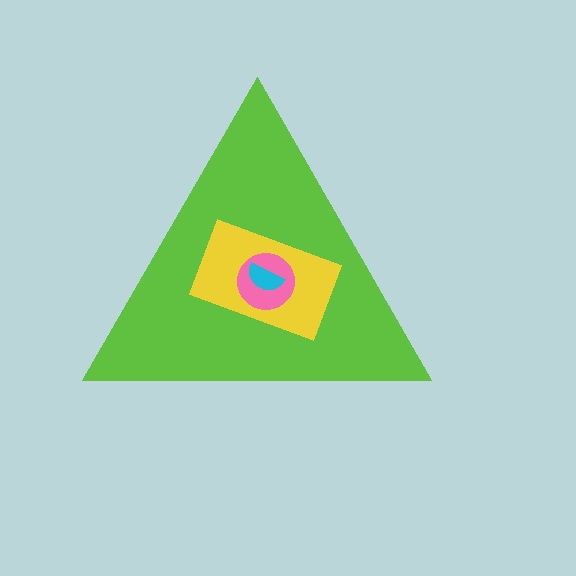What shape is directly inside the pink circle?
The cyan semicircle.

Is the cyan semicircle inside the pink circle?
Yes.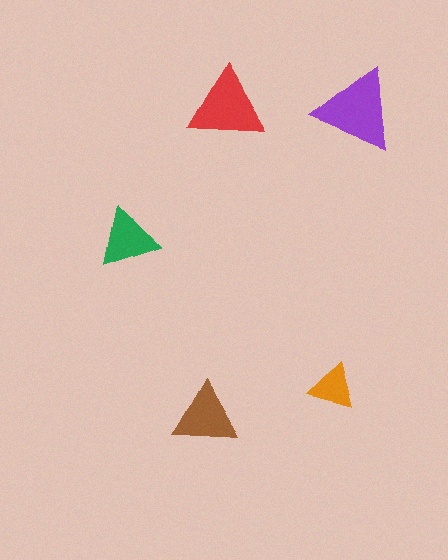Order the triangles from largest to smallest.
the purple one, the red one, the brown one, the green one, the orange one.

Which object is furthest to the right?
The purple triangle is rightmost.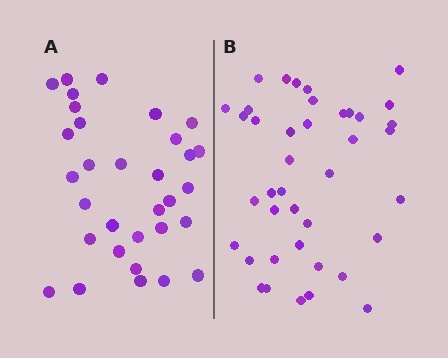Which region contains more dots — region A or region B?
Region B (the right region) has more dots.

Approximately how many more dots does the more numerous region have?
Region B has roughly 8 or so more dots than region A.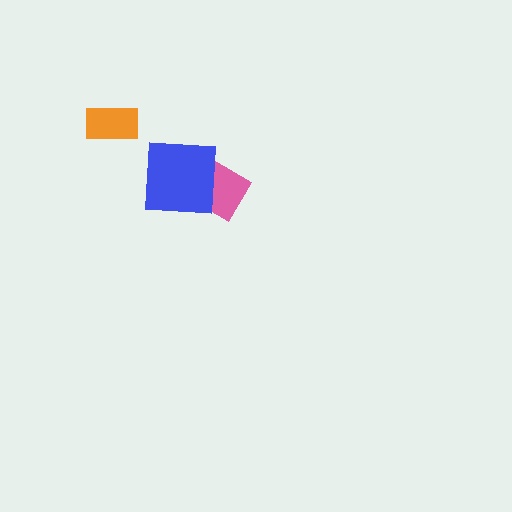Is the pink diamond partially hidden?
Yes, it is partially covered by another shape.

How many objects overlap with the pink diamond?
1 object overlaps with the pink diamond.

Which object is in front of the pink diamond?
The blue square is in front of the pink diamond.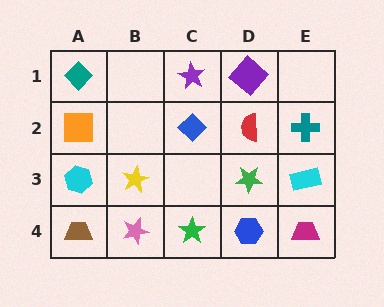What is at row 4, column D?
A blue hexagon.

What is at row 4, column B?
A pink star.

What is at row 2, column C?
A blue diamond.